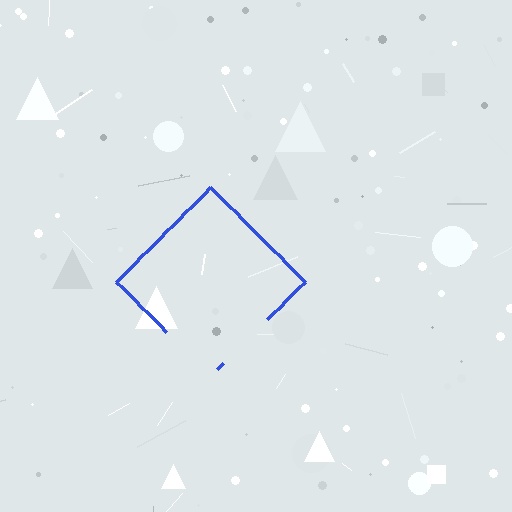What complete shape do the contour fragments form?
The contour fragments form a diamond.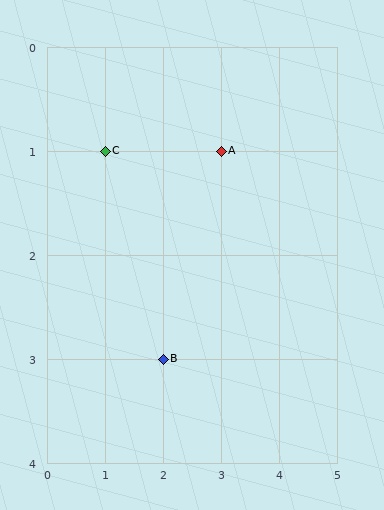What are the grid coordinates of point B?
Point B is at grid coordinates (2, 3).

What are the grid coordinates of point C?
Point C is at grid coordinates (1, 1).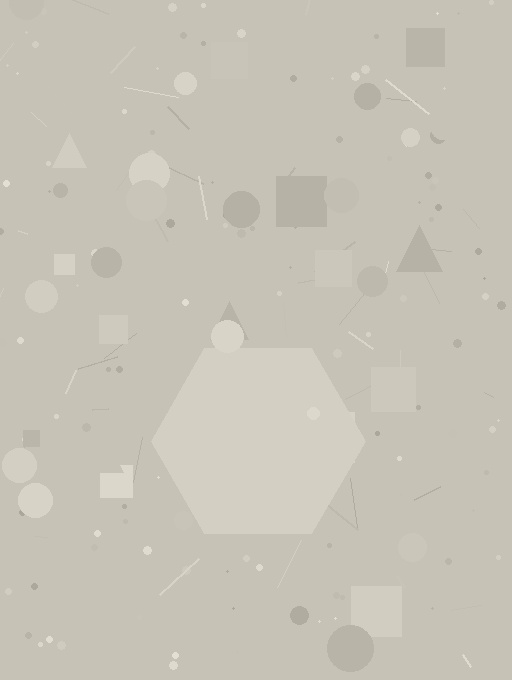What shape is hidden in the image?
A hexagon is hidden in the image.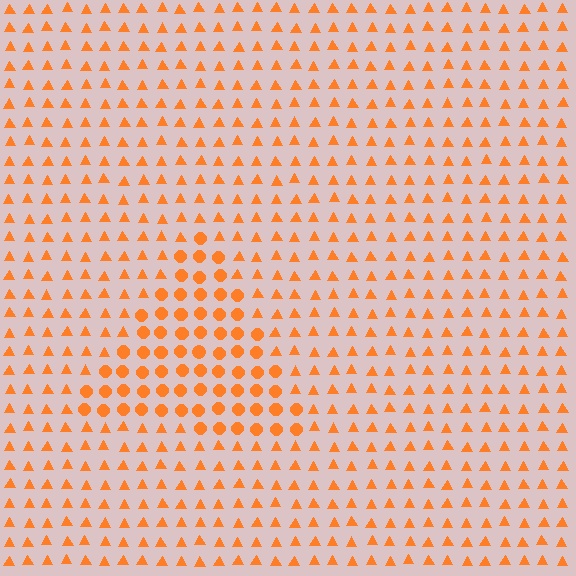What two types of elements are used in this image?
The image uses circles inside the triangle region and triangles outside it.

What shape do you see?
I see a triangle.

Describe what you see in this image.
The image is filled with small orange elements arranged in a uniform grid. A triangle-shaped region contains circles, while the surrounding area contains triangles. The boundary is defined purely by the change in element shape.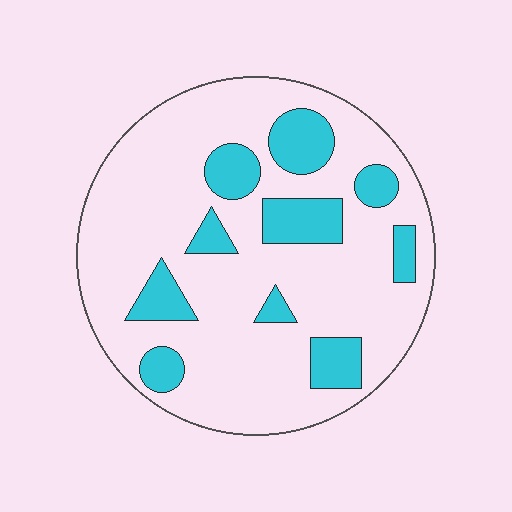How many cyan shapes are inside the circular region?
10.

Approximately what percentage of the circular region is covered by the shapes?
Approximately 20%.